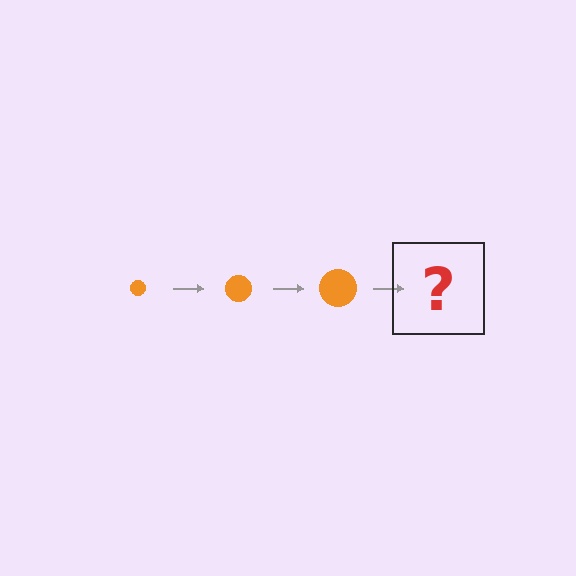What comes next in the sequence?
The next element should be an orange circle, larger than the previous one.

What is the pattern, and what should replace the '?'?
The pattern is that the circle gets progressively larger each step. The '?' should be an orange circle, larger than the previous one.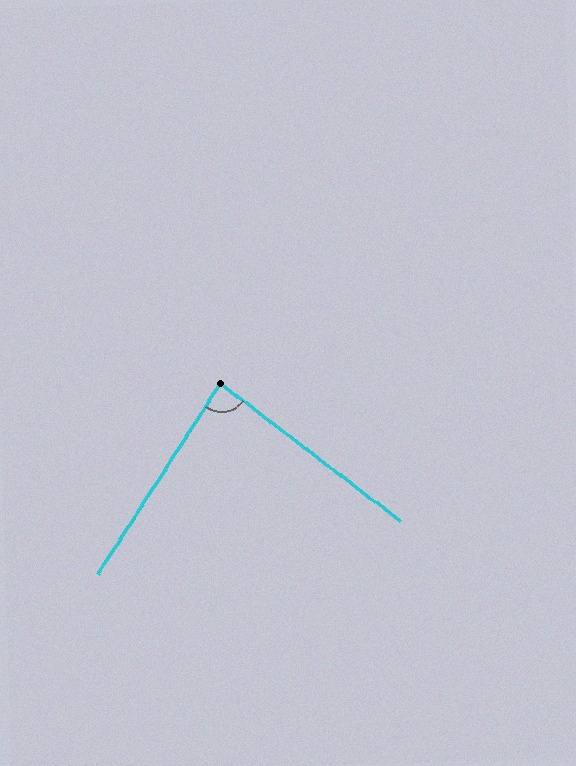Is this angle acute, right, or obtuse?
It is approximately a right angle.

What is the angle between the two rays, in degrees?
Approximately 85 degrees.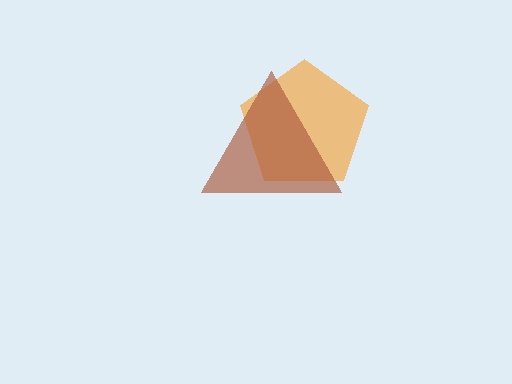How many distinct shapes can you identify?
There are 2 distinct shapes: an orange pentagon, a brown triangle.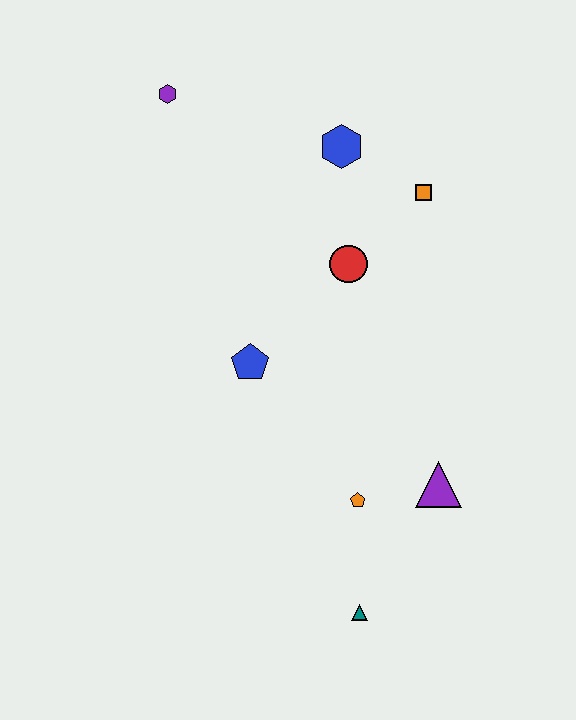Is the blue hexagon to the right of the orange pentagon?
No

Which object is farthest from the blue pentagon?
The purple hexagon is farthest from the blue pentagon.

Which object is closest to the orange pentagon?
The purple triangle is closest to the orange pentagon.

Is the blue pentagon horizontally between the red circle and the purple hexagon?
Yes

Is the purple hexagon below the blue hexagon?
No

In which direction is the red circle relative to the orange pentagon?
The red circle is above the orange pentagon.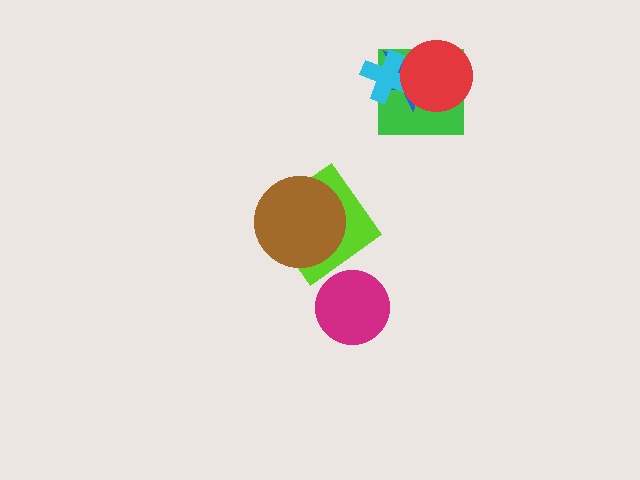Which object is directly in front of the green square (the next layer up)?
The blue star is directly in front of the green square.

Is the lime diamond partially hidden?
Yes, it is partially covered by another shape.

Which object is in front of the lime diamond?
The brown circle is in front of the lime diamond.